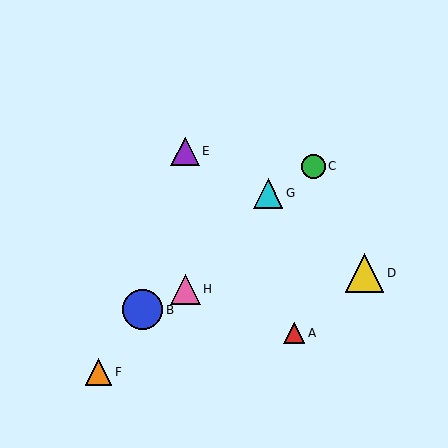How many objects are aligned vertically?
2 objects (E, H) are aligned vertically.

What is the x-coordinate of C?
Object C is at x≈314.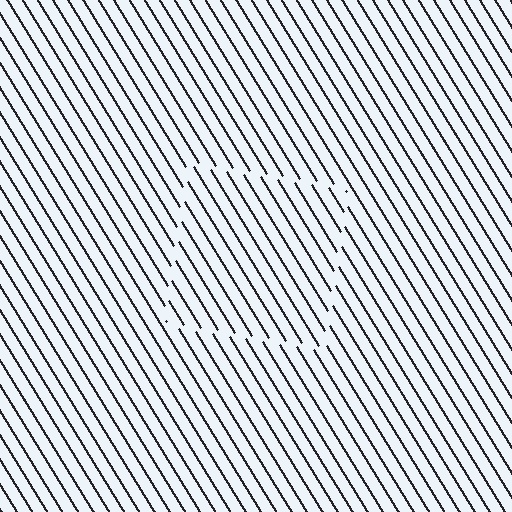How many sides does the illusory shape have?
4 sides — the line-ends trace a square.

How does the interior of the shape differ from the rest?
The interior of the shape contains the same grating, shifted by half a period — the contour is defined by the phase discontinuity where line-ends from the inner and outer gratings abut.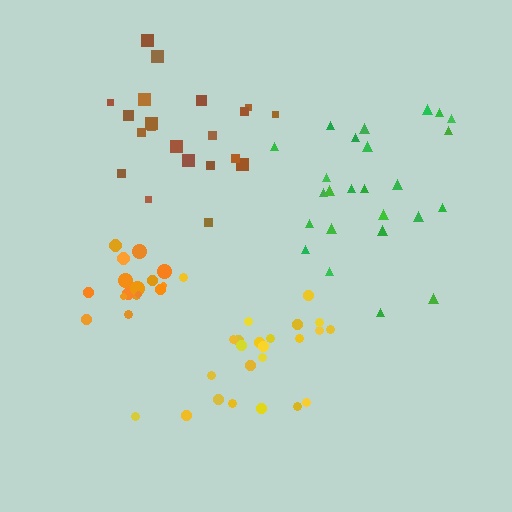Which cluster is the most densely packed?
Orange.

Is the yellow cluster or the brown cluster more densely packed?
Yellow.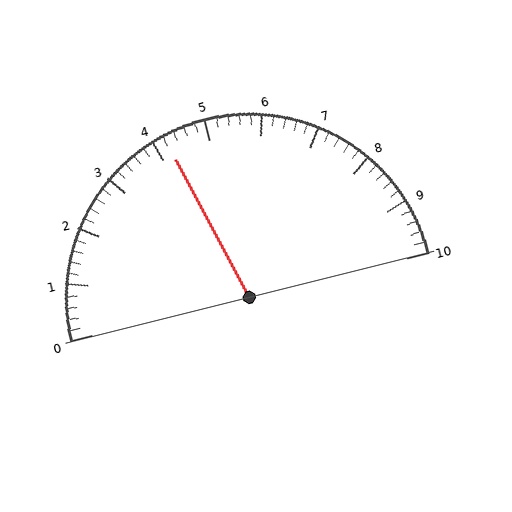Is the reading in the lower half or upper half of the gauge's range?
The reading is in the lower half of the range (0 to 10).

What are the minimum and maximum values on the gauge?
The gauge ranges from 0 to 10.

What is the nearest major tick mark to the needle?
The nearest major tick mark is 4.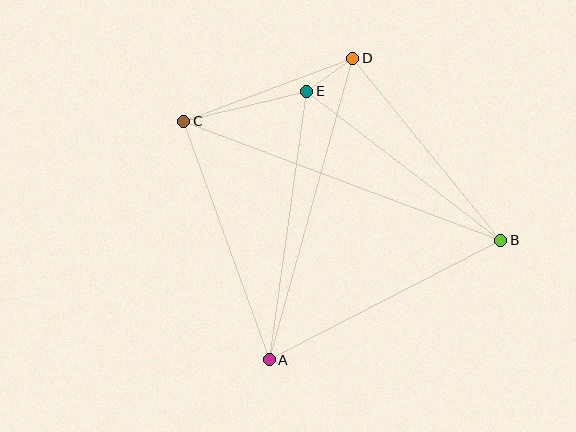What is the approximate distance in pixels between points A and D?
The distance between A and D is approximately 313 pixels.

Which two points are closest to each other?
Points D and E are closest to each other.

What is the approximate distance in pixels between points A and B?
The distance between A and B is approximately 261 pixels.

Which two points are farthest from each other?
Points B and C are farthest from each other.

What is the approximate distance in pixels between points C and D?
The distance between C and D is approximately 180 pixels.